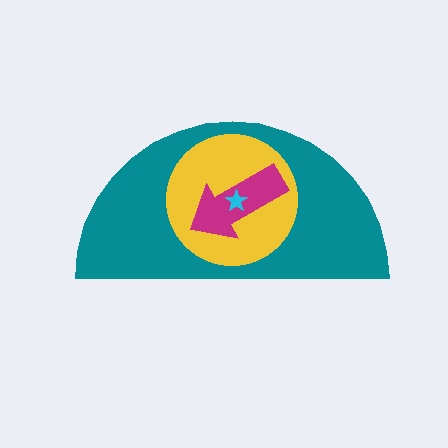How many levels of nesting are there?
4.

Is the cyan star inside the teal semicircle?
Yes.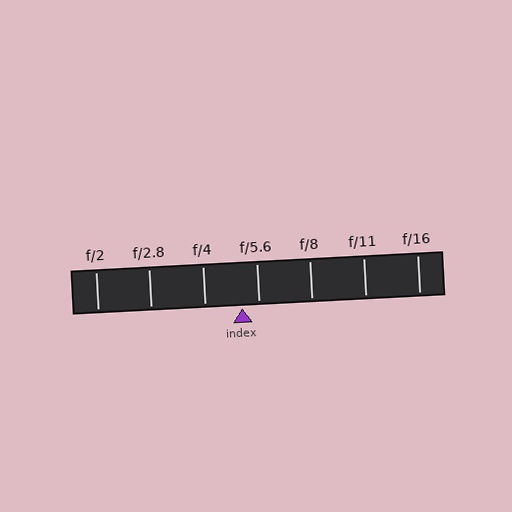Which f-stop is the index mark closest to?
The index mark is closest to f/5.6.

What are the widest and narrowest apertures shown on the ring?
The widest aperture shown is f/2 and the narrowest is f/16.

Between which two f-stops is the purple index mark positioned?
The index mark is between f/4 and f/5.6.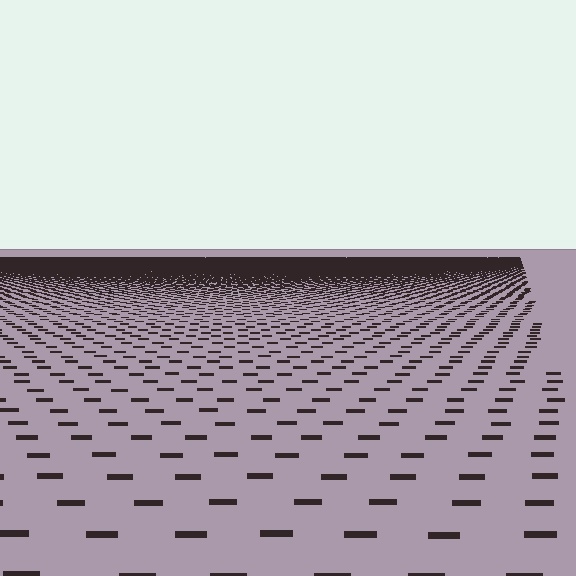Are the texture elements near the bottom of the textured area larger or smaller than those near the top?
Larger. Near the bottom, elements are closer to the viewer and appear at a bigger on-screen size.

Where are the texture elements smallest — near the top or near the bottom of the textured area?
Near the top.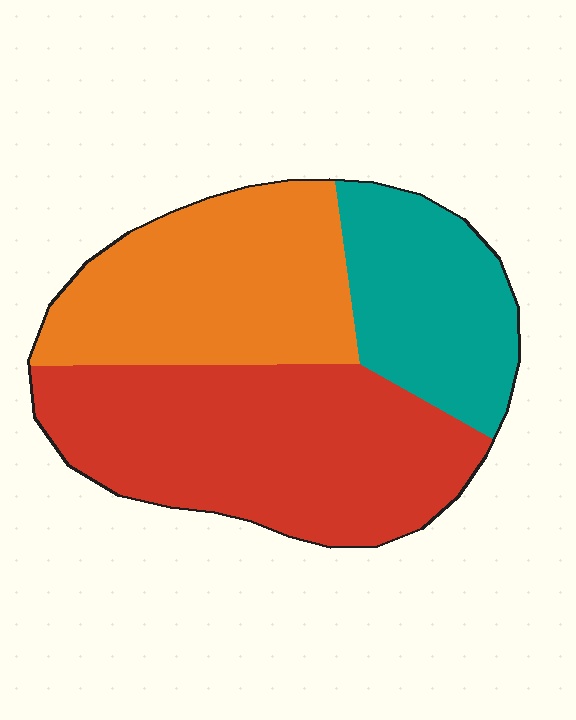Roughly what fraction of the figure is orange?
Orange takes up about one third (1/3) of the figure.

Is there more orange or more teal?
Orange.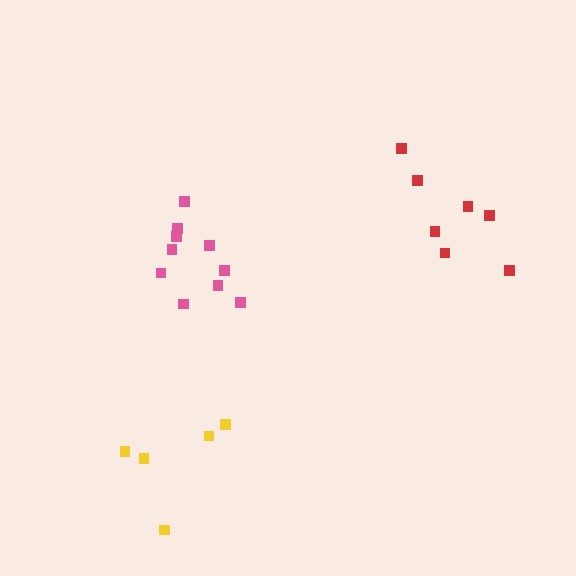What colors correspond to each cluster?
The clusters are colored: pink, red, yellow.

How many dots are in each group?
Group 1: 10 dots, Group 2: 7 dots, Group 3: 5 dots (22 total).